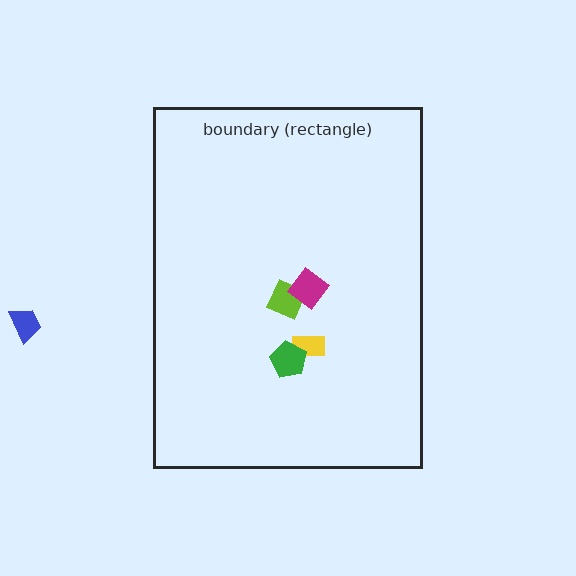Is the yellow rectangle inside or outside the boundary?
Inside.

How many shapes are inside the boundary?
4 inside, 1 outside.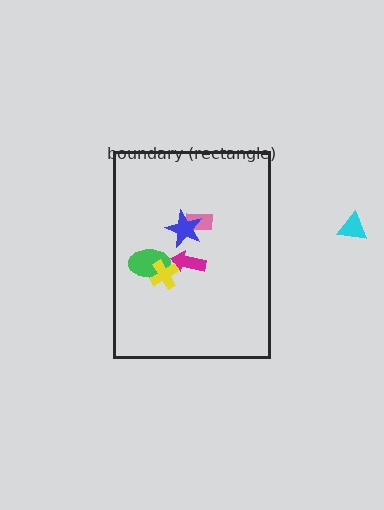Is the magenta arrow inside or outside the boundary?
Inside.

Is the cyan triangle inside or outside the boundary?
Outside.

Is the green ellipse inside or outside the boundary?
Inside.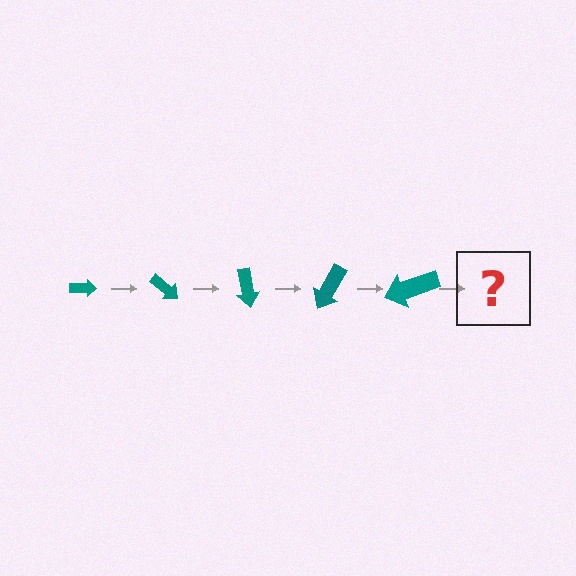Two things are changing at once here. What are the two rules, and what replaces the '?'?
The two rules are that the arrow grows larger each step and it rotates 40 degrees each step. The '?' should be an arrow, larger than the previous one and rotated 200 degrees from the start.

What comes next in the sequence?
The next element should be an arrow, larger than the previous one and rotated 200 degrees from the start.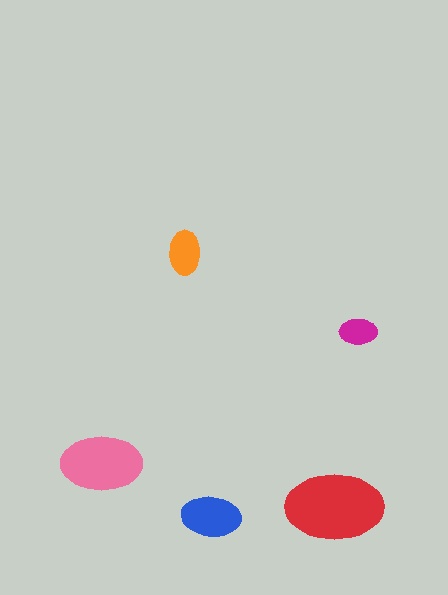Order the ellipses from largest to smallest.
the red one, the pink one, the blue one, the orange one, the magenta one.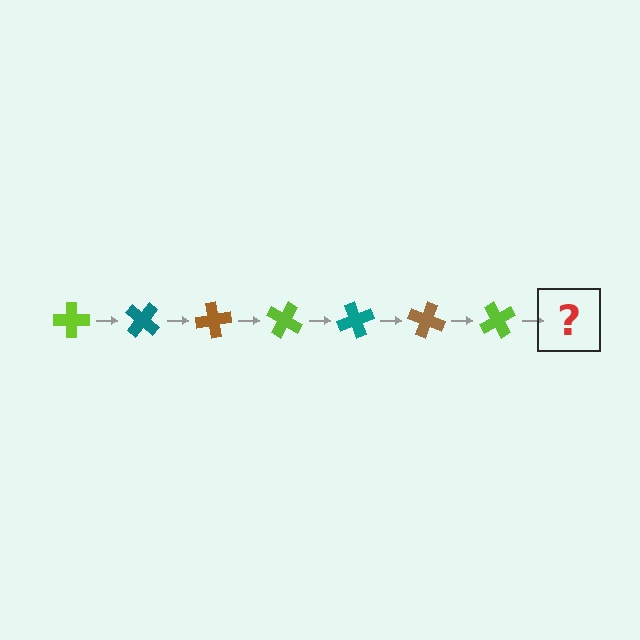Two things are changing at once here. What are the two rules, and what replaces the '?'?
The two rules are that it rotates 40 degrees each step and the color cycles through lime, teal, and brown. The '?' should be a teal cross, rotated 280 degrees from the start.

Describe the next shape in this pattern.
It should be a teal cross, rotated 280 degrees from the start.